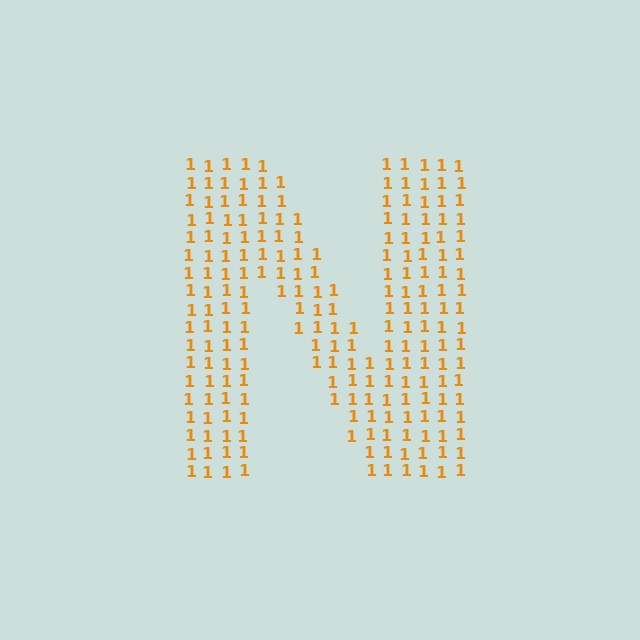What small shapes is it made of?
It is made of small digit 1's.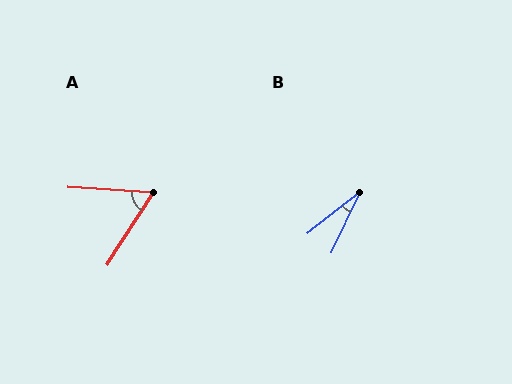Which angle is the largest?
A, at approximately 61 degrees.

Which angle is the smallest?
B, at approximately 26 degrees.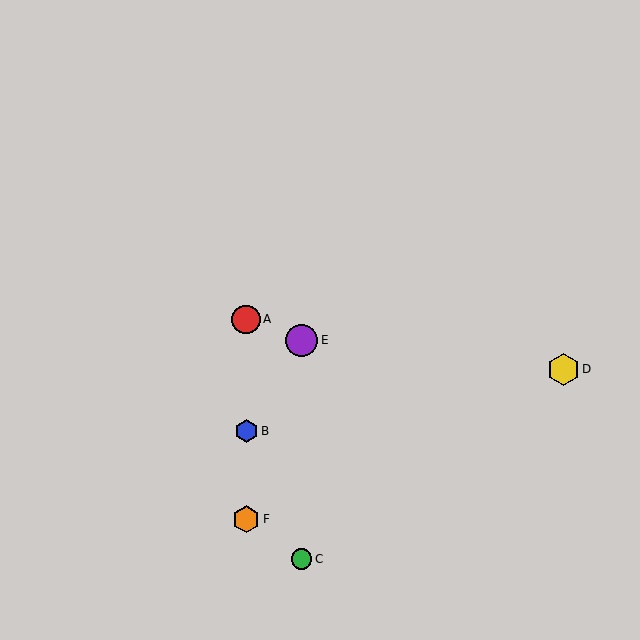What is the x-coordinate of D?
Object D is at x≈563.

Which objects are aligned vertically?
Objects A, B, F are aligned vertically.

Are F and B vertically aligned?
Yes, both are at x≈246.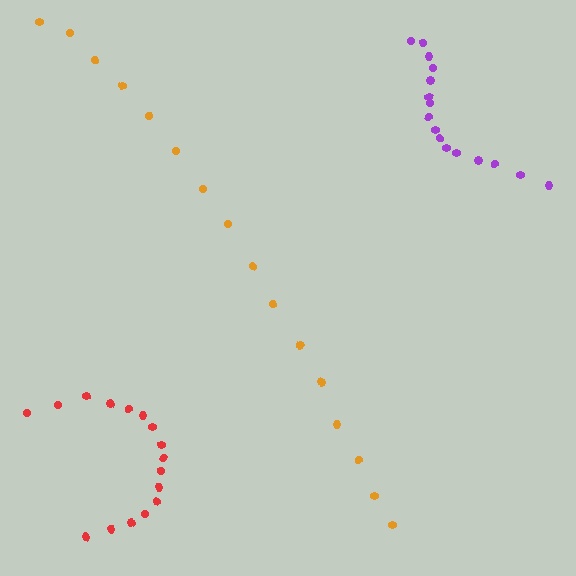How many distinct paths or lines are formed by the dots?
There are 3 distinct paths.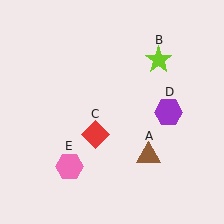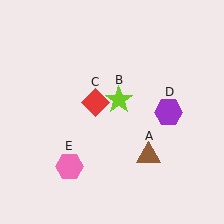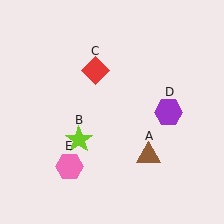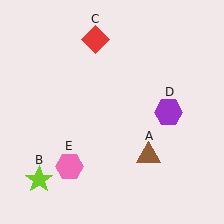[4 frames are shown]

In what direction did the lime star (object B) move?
The lime star (object B) moved down and to the left.